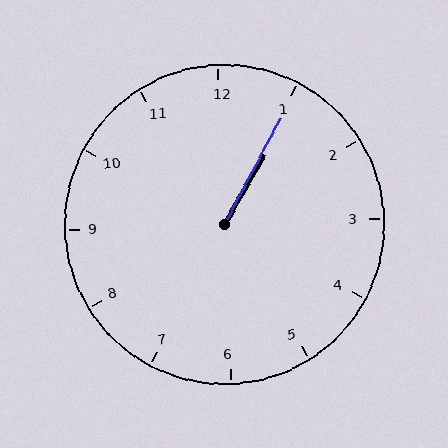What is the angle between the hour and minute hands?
Approximately 2 degrees.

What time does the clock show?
1:05.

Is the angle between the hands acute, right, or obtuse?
It is acute.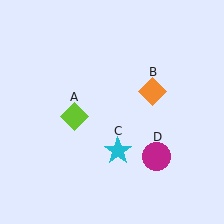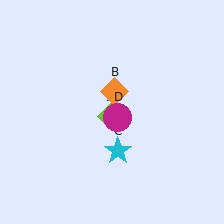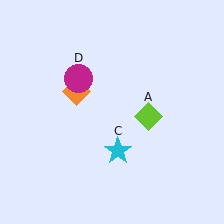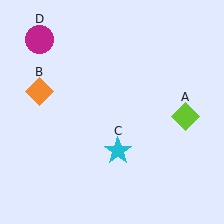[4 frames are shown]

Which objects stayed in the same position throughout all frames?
Cyan star (object C) remained stationary.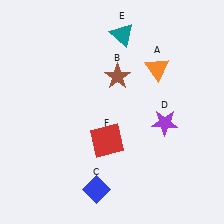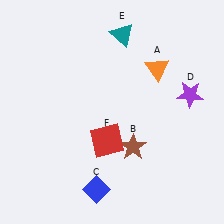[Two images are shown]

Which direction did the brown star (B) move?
The brown star (B) moved down.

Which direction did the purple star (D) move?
The purple star (D) moved up.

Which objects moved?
The objects that moved are: the brown star (B), the purple star (D).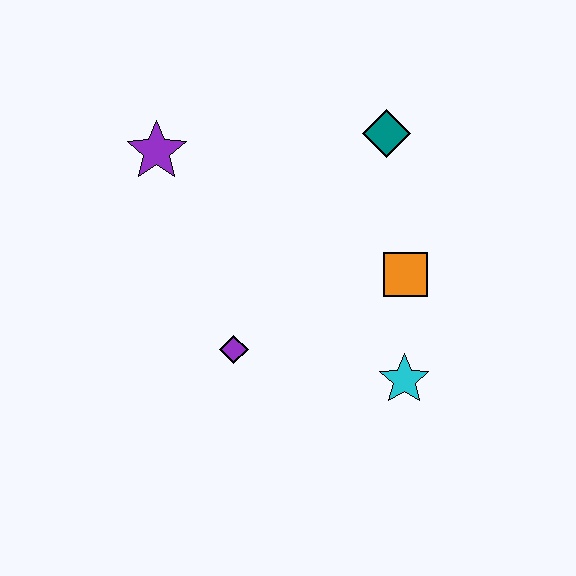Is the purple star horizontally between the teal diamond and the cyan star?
No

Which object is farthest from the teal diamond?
The purple diamond is farthest from the teal diamond.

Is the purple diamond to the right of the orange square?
No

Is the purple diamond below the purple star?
Yes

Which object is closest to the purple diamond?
The cyan star is closest to the purple diamond.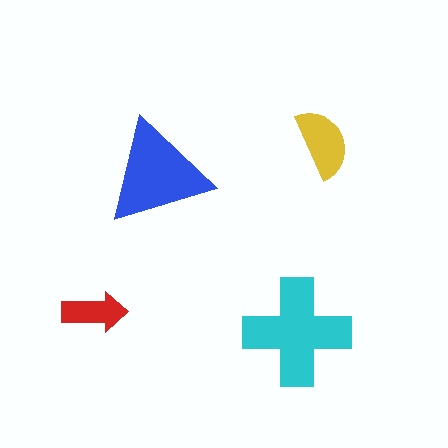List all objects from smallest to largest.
The red arrow, the yellow semicircle, the blue triangle, the cyan cross.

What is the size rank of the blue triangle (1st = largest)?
2nd.